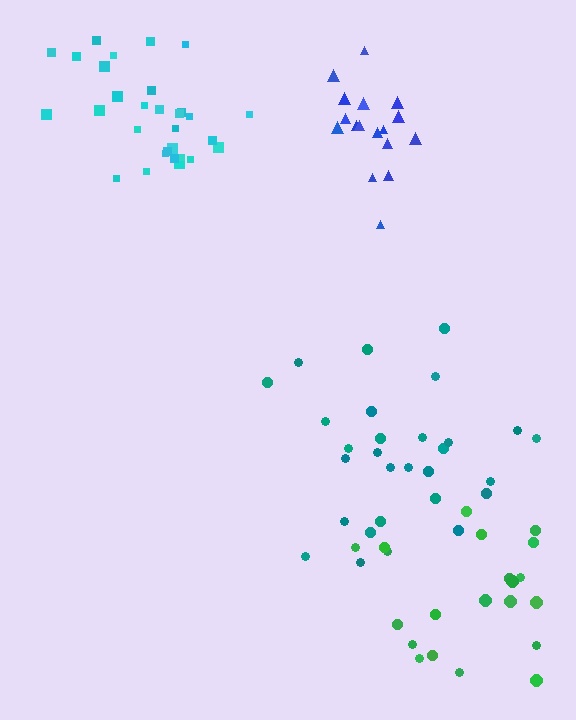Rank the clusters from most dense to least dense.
cyan, blue, teal, green.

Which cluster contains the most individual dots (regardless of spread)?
Cyan (30).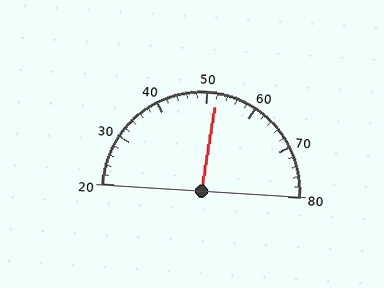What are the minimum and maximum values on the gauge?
The gauge ranges from 20 to 80.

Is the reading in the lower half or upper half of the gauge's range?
The reading is in the upper half of the range (20 to 80).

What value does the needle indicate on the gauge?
The needle indicates approximately 52.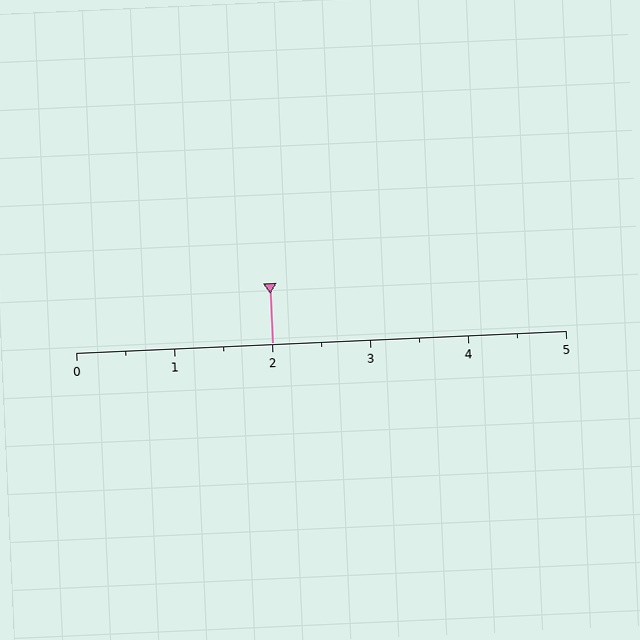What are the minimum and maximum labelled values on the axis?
The axis runs from 0 to 5.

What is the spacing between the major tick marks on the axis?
The major ticks are spaced 1 apart.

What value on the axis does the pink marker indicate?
The marker indicates approximately 2.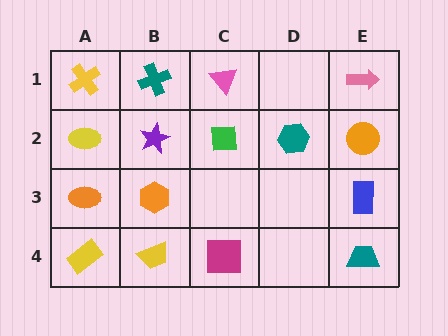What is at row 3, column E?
A blue rectangle.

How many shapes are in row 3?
3 shapes.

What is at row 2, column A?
A yellow ellipse.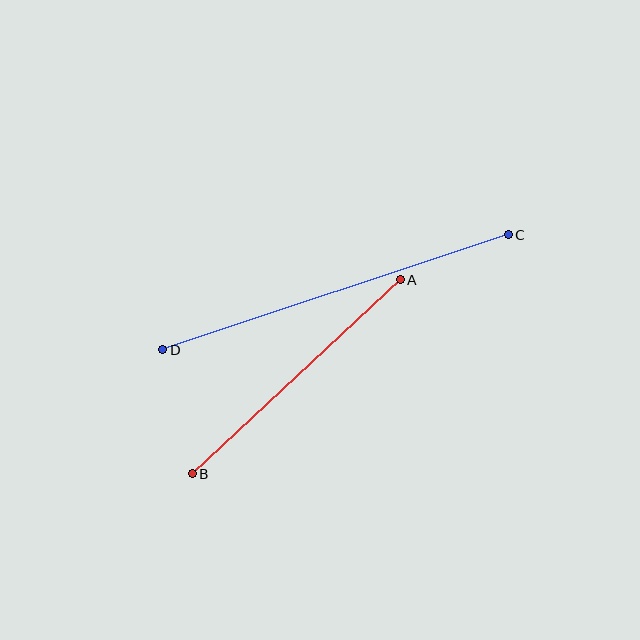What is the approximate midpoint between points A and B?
The midpoint is at approximately (296, 377) pixels.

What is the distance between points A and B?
The distance is approximately 284 pixels.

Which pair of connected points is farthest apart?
Points C and D are farthest apart.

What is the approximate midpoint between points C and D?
The midpoint is at approximately (336, 292) pixels.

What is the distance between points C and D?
The distance is approximately 364 pixels.